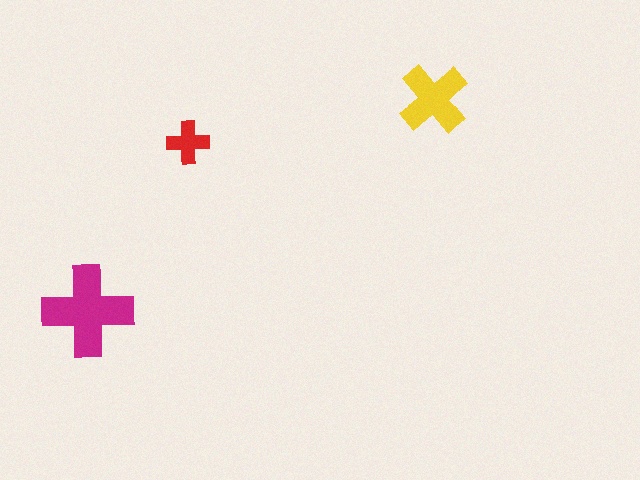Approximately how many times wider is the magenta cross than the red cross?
About 2 times wider.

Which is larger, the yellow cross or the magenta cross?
The magenta one.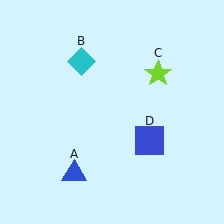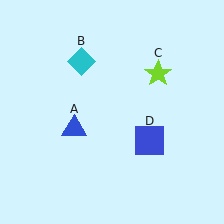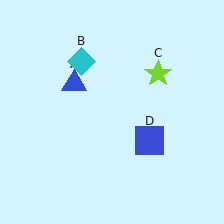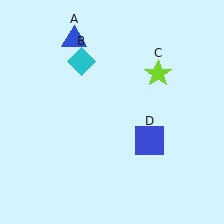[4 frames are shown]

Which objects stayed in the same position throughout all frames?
Cyan diamond (object B) and lime star (object C) and blue square (object D) remained stationary.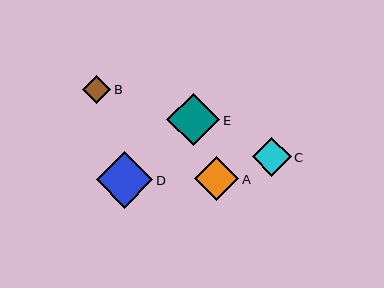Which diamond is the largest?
Diamond D is the largest with a size of approximately 56 pixels.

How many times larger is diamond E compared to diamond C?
Diamond E is approximately 1.3 times the size of diamond C.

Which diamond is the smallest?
Diamond B is the smallest with a size of approximately 28 pixels.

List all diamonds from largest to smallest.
From largest to smallest: D, E, A, C, B.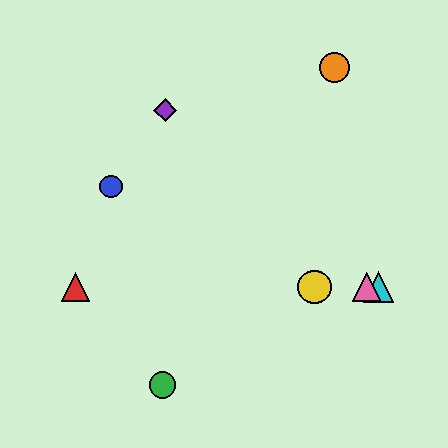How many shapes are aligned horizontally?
4 shapes (the red triangle, the yellow circle, the cyan triangle, the pink triangle) are aligned horizontally.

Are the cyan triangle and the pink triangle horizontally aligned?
Yes, both are at y≈287.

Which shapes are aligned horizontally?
The red triangle, the yellow circle, the cyan triangle, the pink triangle are aligned horizontally.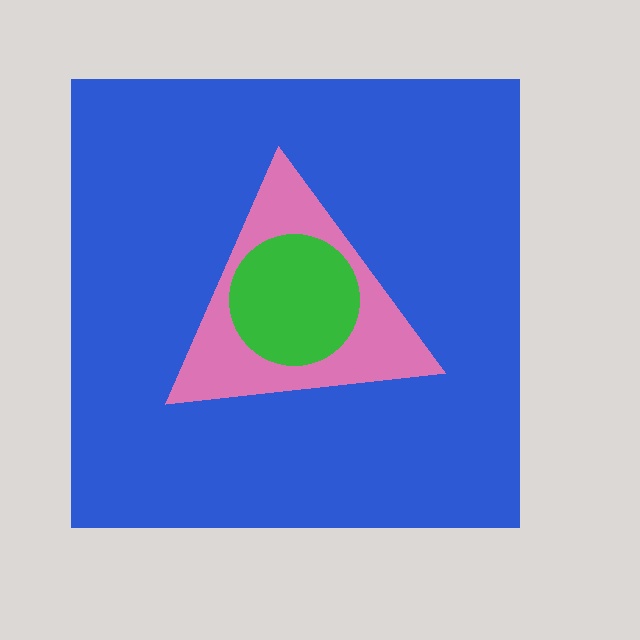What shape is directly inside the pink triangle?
The green circle.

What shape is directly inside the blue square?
The pink triangle.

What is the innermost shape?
The green circle.